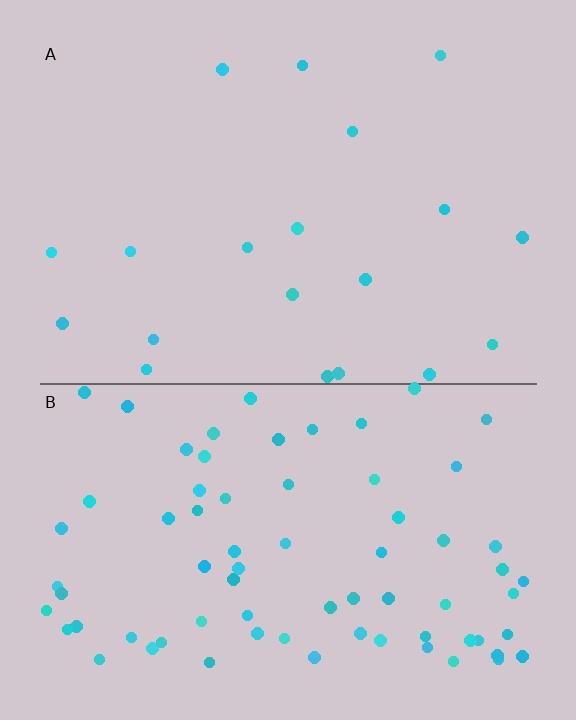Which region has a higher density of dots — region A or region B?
B (the bottom).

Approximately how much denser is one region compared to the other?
Approximately 3.8× — region B over region A.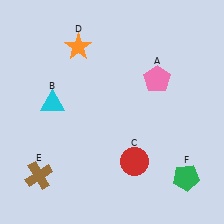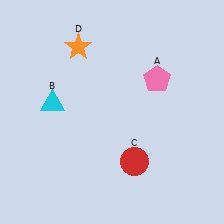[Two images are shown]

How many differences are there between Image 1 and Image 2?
There are 2 differences between the two images.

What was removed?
The green pentagon (F), the brown cross (E) were removed in Image 2.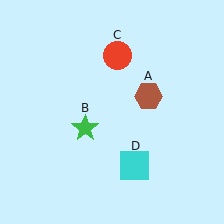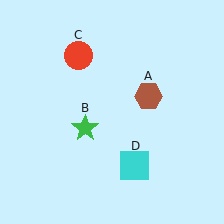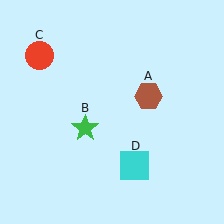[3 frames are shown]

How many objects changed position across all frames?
1 object changed position: red circle (object C).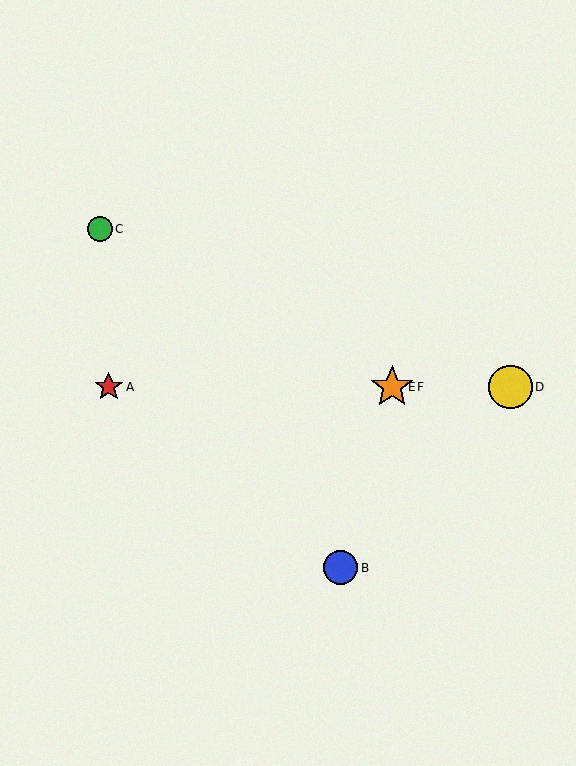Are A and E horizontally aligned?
Yes, both are at y≈387.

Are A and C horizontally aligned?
No, A is at y≈387 and C is at y≈229.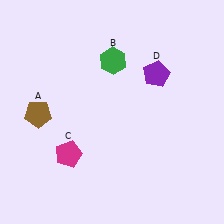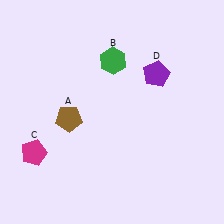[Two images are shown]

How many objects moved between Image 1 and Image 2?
2 objects moved between the two images.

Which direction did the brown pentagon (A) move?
The brown pentagon (A) moved right.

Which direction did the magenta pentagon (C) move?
The magenta pentagon (C) moved left.